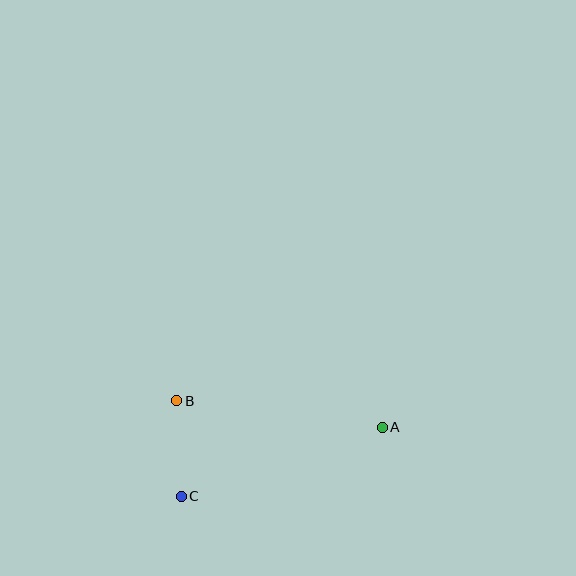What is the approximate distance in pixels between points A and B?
The distance between A and B is approximately 207 pixels.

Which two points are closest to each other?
Points B and C are closest to each other.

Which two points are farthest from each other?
Points A and C are farthest from each other.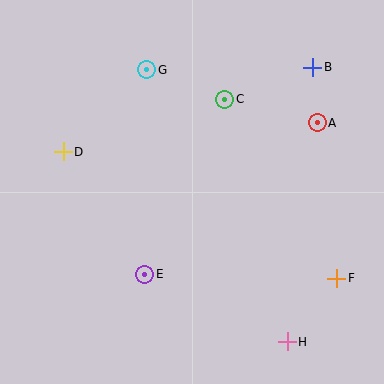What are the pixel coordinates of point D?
Point D is at (63, 152).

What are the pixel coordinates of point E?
Point E is at (145, 274).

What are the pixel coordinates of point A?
Point A is at (317, 123).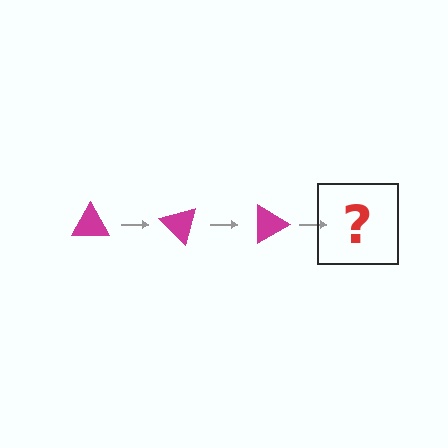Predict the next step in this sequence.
The next step is a magenta triangle rotated 135 degrees.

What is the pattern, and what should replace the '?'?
The pattern is that the triangle rotates 45 degrees each step. The '?' should be a magenta triangle rotated 135 degrees.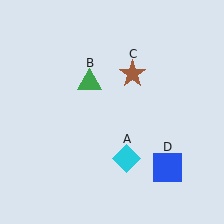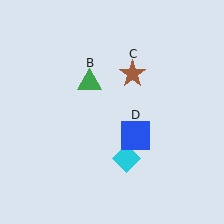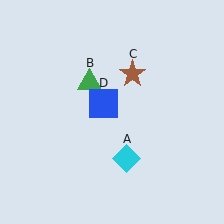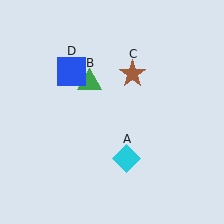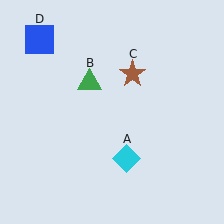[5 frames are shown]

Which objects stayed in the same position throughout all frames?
Cyan diamond (object A) and green triangle (object B) and brown star (object C) remained stationary.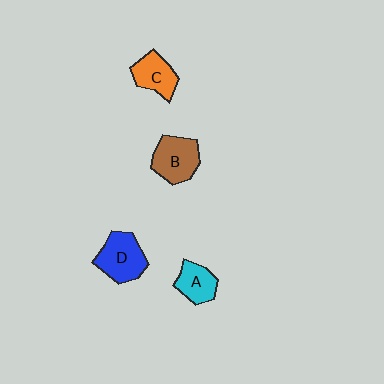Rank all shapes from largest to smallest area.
From largest to smallest: D (blue), B (brown), C (orange), A (cyan).